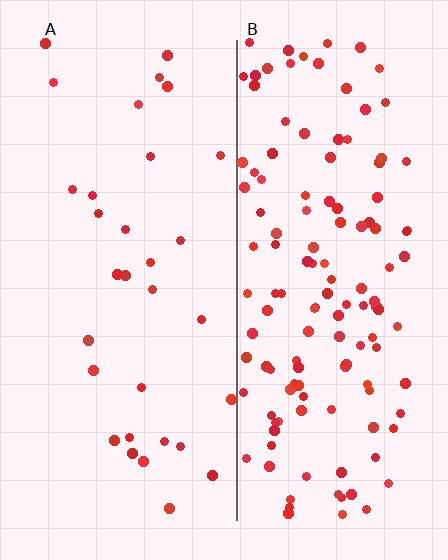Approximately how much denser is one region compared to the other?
Approximately 4.3× — region B over region A.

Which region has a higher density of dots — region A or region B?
B (the right).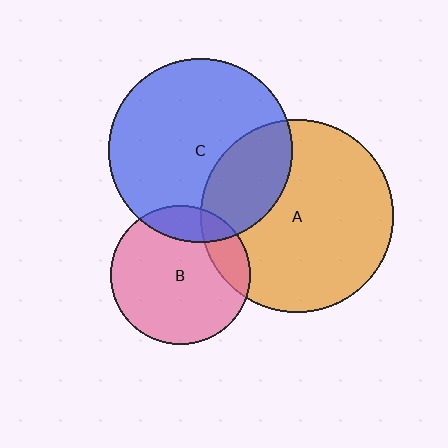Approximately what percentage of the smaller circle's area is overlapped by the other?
Approximately 30%.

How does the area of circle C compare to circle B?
Approximately 1.7 times.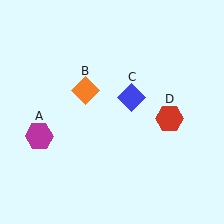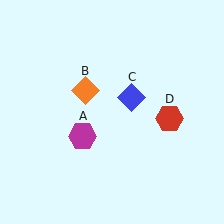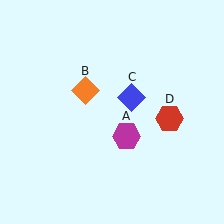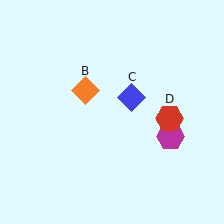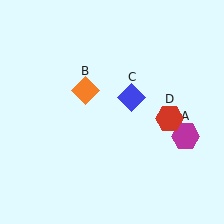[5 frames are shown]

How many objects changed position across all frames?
1 object changed position: magenta hexagon (object A).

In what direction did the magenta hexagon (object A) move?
The magenta hexagon (object A) moved right.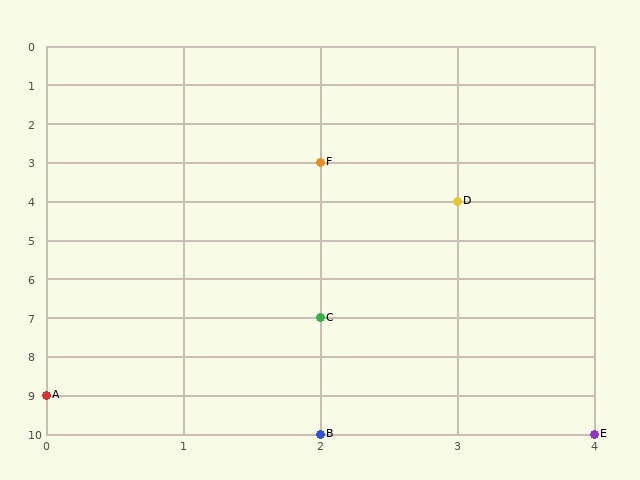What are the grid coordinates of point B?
Point B is at grid coordinates (2, 10).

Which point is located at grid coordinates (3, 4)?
Point D is at (3, 4).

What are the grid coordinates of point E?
Point E is at grid coordinates (4, 10).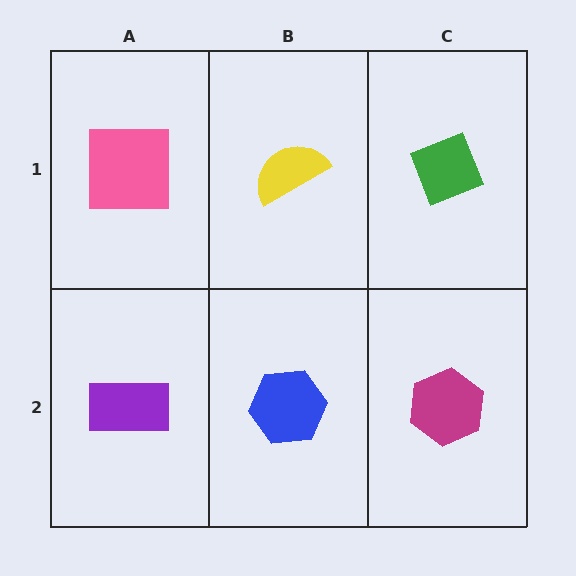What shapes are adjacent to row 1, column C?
A magenta hexagon (row 2, column C), a yellow semicircle (row 1, column B).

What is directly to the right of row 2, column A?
A blue hexagon.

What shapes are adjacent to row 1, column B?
A blue hexagon (row 2, column B), a pink square (row 1, column A), a green diamond (row 1, column C).